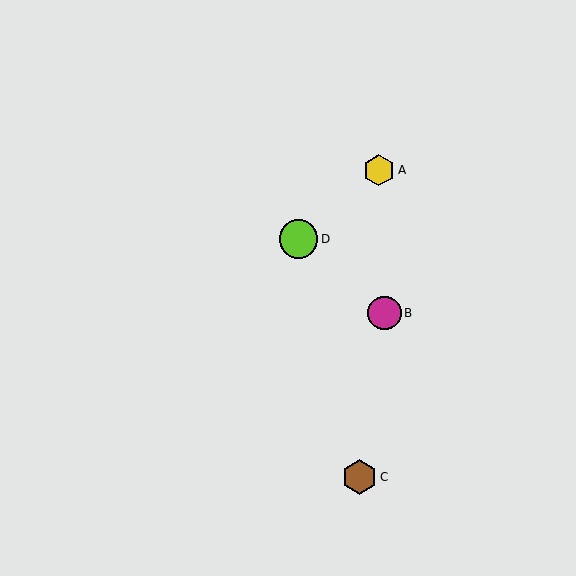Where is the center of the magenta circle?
The center of the magenta circle is at (384, 313).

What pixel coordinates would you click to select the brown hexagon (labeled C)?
Click at (360, 477) to select the brown hexagon C.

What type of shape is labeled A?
Shape A is a yellow hexagon.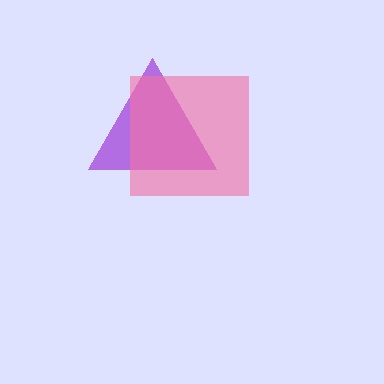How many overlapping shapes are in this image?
There are 2 overlapping shapes in the image.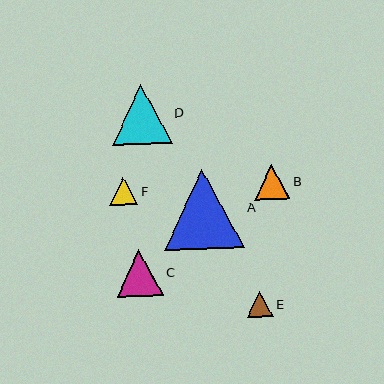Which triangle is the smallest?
Triangle E is the smallest with a size of approximately 26 pixels.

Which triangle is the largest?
Triangle A is the largest with a size of approximately 80 pixels.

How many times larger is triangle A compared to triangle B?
Triangle A is approximately 2.3 times the size of triangle B.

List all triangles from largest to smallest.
From largest to smallest: A, D, C, B, F, E.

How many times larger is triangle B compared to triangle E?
Triangle B is approximately 1.3 times the size of triangle E.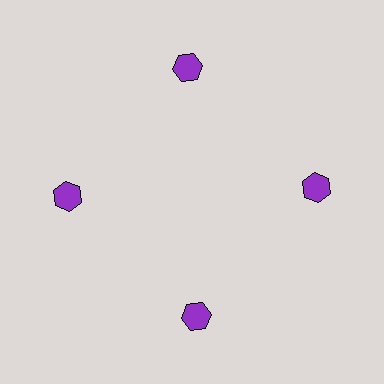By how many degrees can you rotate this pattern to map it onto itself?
The pattern maps onto itself every 90 degrees of rotation.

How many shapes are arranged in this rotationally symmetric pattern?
There are 4 shapes, arranged in 4 groups of 1.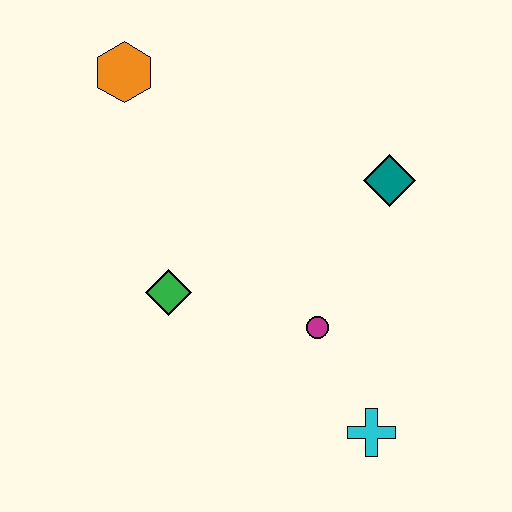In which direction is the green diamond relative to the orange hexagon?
The green diamond is below the orange hexagon.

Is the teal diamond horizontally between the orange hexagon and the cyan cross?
No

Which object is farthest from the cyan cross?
The orange hexagon is farthest from the cyan cross.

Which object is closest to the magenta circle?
The cyan cross is closest to the magenta circle.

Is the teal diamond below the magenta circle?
No